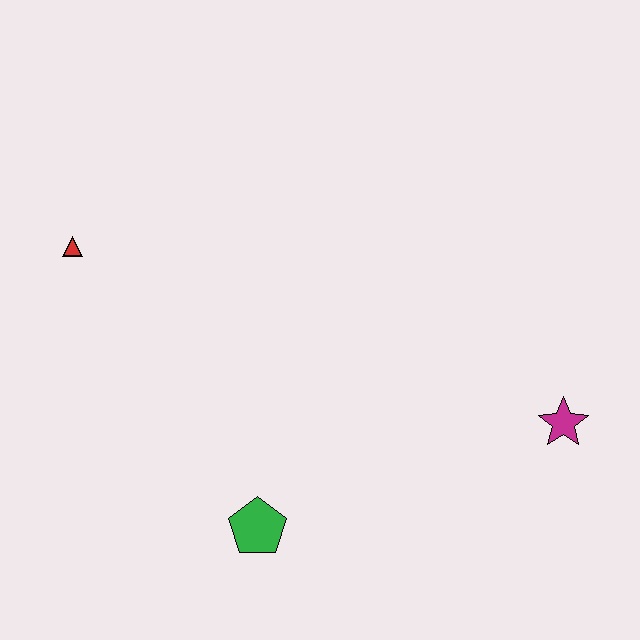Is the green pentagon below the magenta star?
Yes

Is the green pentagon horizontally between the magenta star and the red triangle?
Yes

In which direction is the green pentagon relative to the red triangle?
The green pentagon is below the red triangle.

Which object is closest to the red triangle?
The green pentagon is closest to the red triangle.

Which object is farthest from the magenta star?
The red triangle is farthest from the magenta star.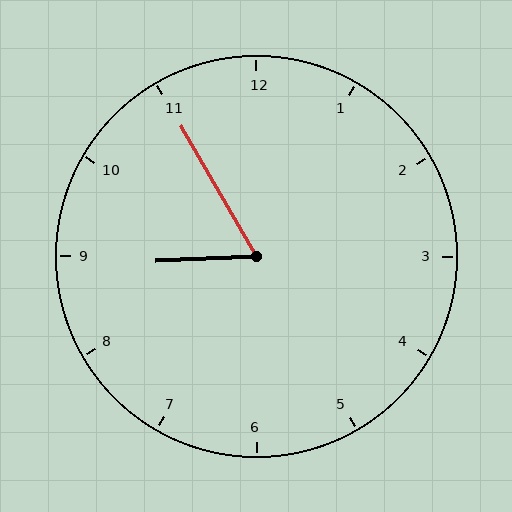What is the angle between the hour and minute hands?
Approximately 62 degrees.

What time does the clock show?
8:55.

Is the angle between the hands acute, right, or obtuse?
It is acute.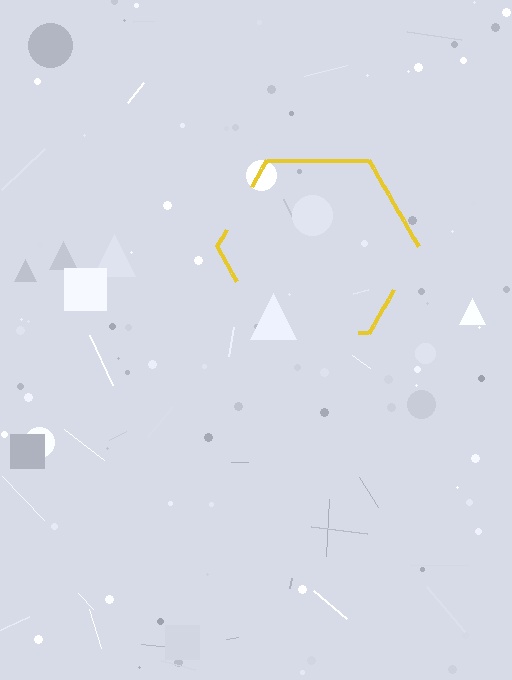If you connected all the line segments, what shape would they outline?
They would outline a hexagon.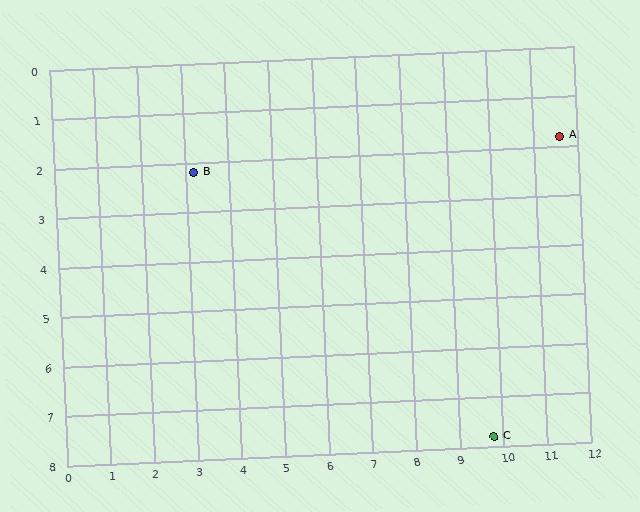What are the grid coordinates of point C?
Point C is at approximately (9.8, 7.8).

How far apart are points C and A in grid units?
Points C and A are about 6.3 grid units apart.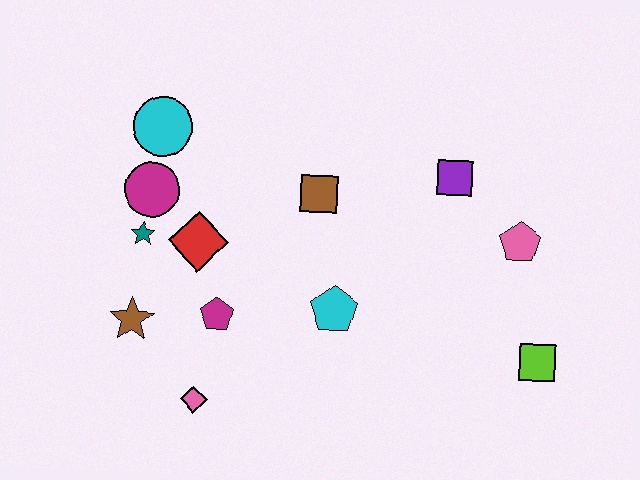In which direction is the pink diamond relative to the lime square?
The pink diamond is to the left of the lime square.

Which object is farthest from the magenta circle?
The lime square is farthest from the magenta circle.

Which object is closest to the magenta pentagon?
The red diamond is closest to the magenta pentagon.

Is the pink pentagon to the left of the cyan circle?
No